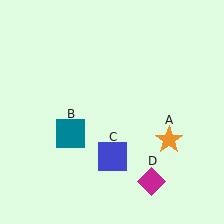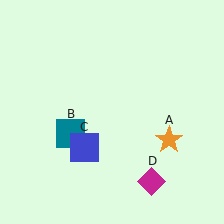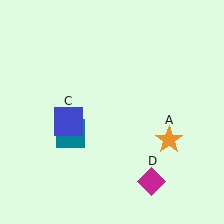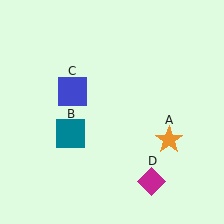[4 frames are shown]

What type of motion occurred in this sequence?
The blue square (object C) rotated clockwise around the center of the scene.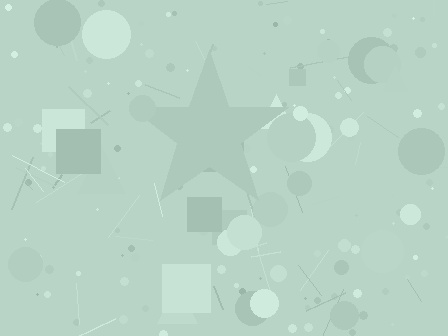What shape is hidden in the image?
A star is hidden in the image.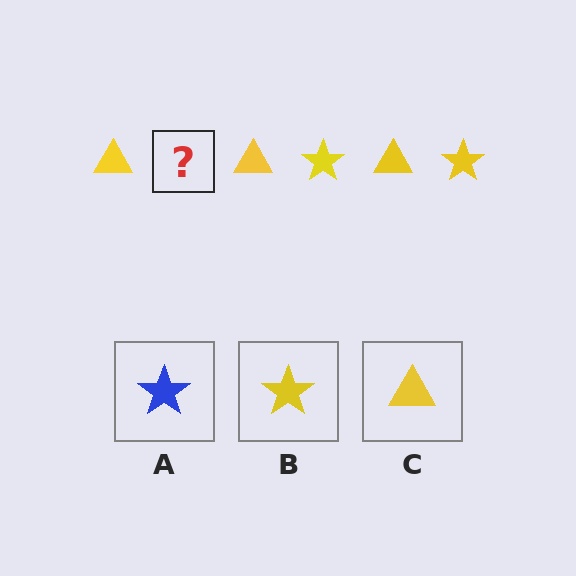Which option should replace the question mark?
Option B.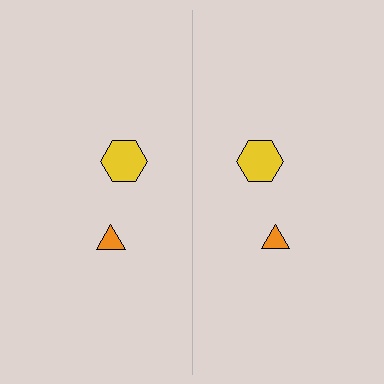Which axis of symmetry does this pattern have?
The pattern has a vertical axis of symmetry running through the center of the image.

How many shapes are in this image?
There are 4 shapes in this image.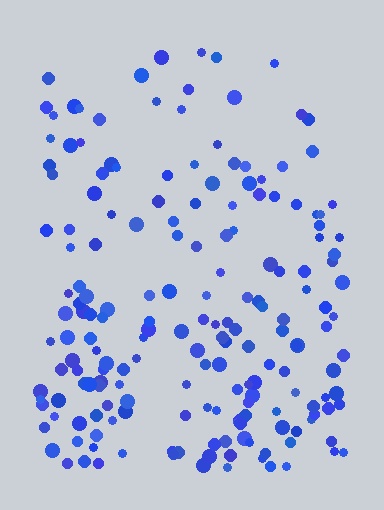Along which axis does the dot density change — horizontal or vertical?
Vertical.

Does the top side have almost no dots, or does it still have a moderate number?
Still a moderate number, just noticeably fewer than the bottom.